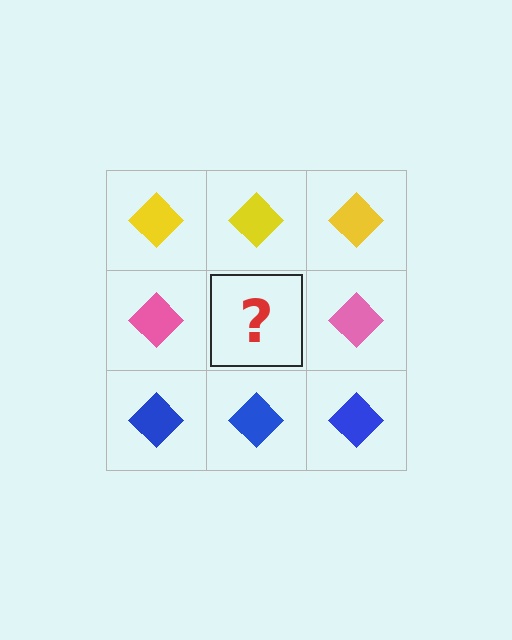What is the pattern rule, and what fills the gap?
The rule is that each row has a consistent color. The gap should be filled with a pink diamond.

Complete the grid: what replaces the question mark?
The question mark should be replaced with a pink diamond.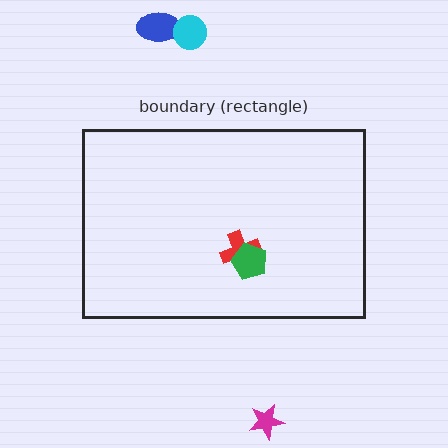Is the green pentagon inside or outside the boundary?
Inside.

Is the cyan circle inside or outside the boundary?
Outside.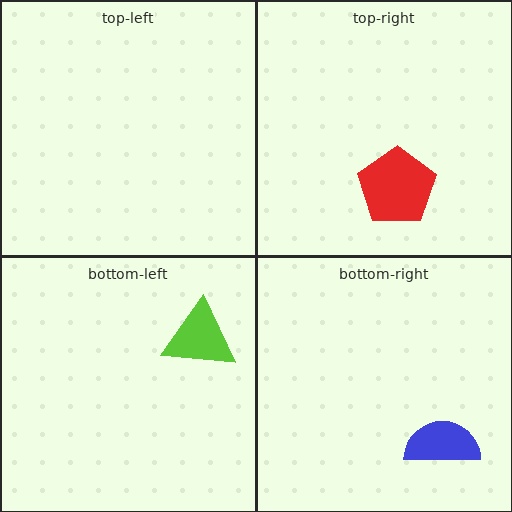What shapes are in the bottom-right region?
The blue semicircle.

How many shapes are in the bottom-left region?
1.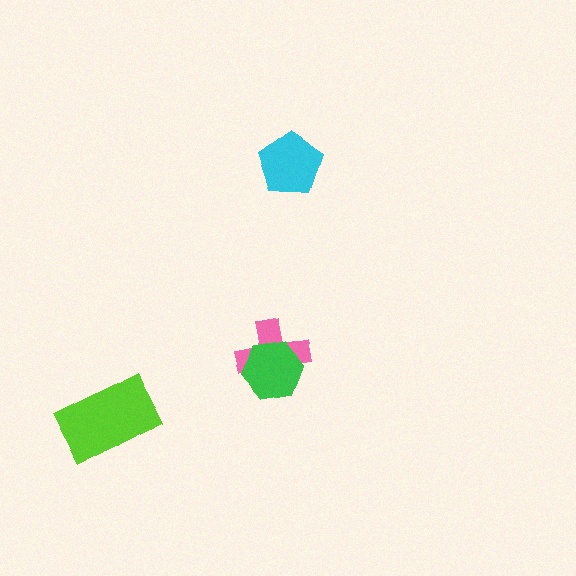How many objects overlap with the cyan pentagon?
0 objects overlap with the cyan pentagon.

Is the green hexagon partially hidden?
No, no other shape covers it.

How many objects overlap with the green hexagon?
1 object overlaps with the green hexagon.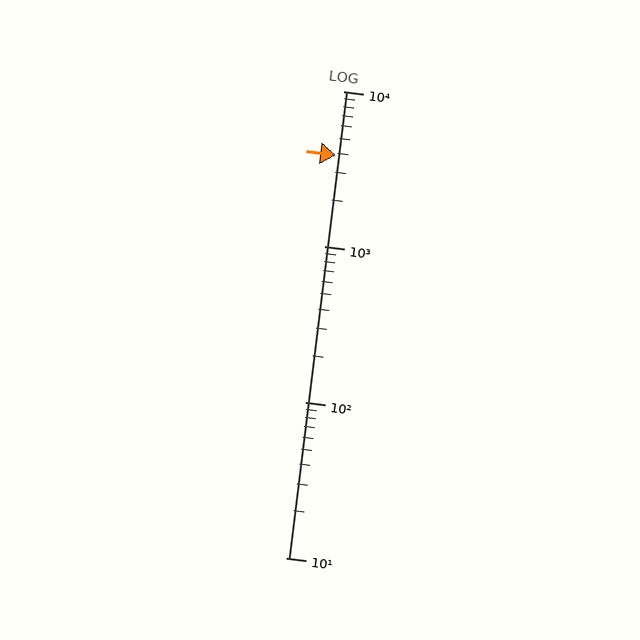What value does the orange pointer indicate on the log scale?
The pointer indicates approximately 3900.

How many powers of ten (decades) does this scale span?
The scale spans 3 decades, from 10 to 10000.